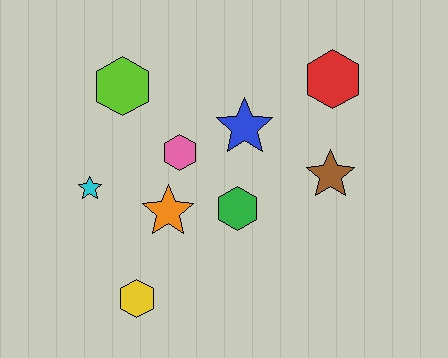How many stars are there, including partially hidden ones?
There are 4 stars.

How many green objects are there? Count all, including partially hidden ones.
There is 1 green object.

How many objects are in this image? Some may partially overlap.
There are 9 objects.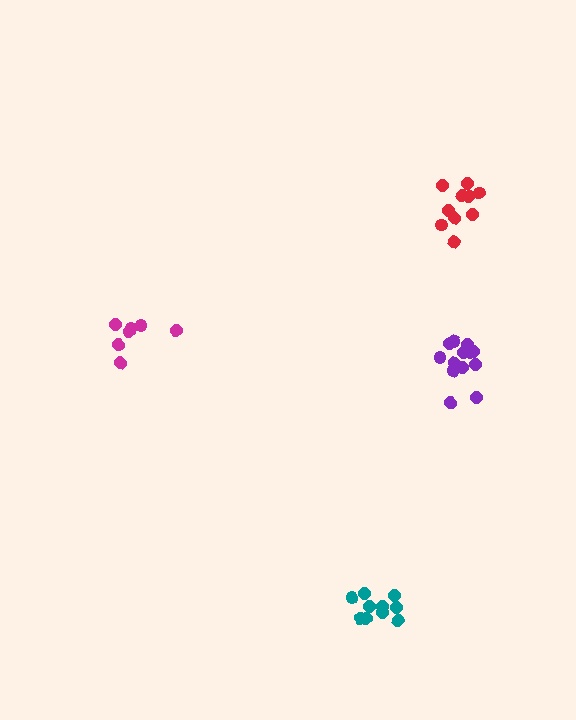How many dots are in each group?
Group 1: 7 dots, Group 2: 10 dots, Group 3: 13 dots, Group 4: 10 dots (40 total).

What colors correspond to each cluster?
The clusters are colored: magenta, teal, purple, red.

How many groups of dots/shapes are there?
There are 4 groups.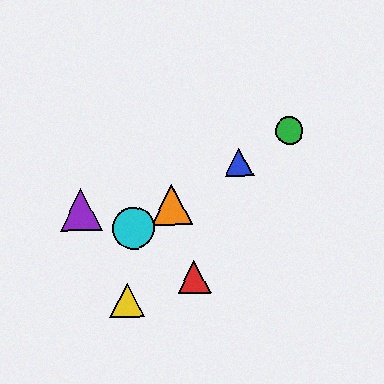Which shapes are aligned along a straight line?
The blue triangle, the green circle, the orange triangle, the cyan circle are aligned along a straight line.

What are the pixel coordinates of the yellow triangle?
The yellow triangle is at (127, 300).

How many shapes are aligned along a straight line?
4 shapes (the blue triangle, the green circle, the orange triangle, the cyan circle) are aligned along a straight line.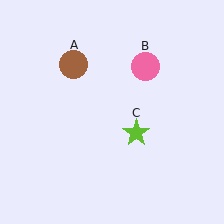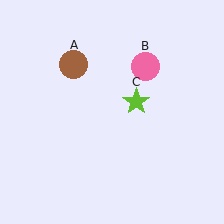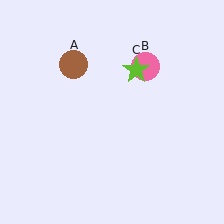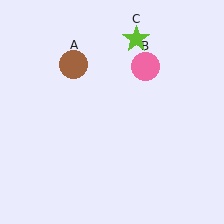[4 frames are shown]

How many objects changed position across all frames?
1 object changed position: lime star (object C).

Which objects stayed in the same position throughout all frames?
Brown circle (object A) and pink circle (object B) remained stationary.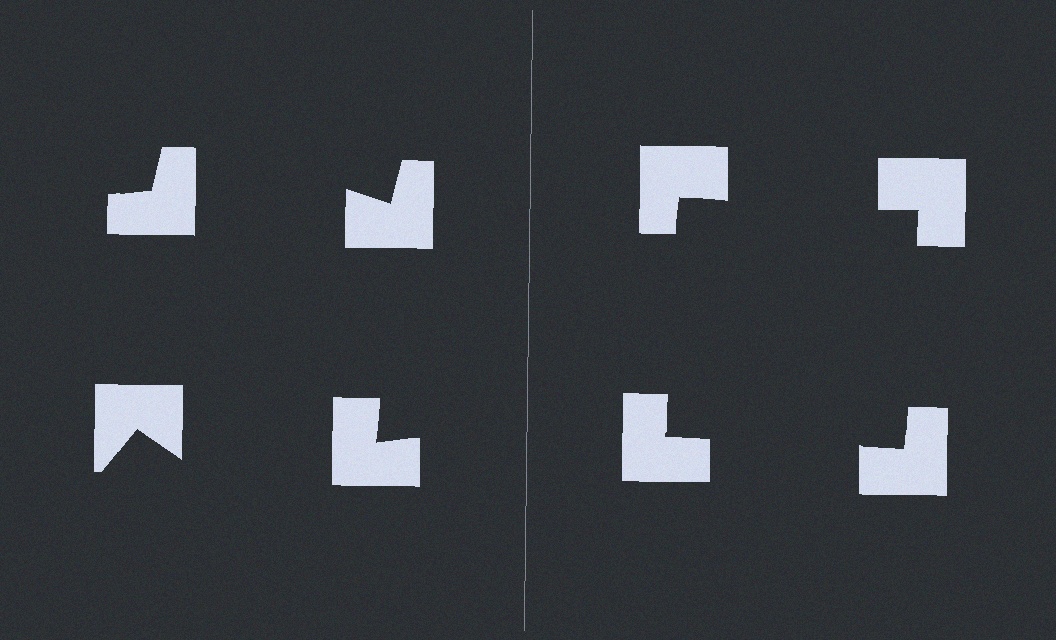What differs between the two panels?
The notched squares are positioned identically on both sides; only the wedge orientations differ. On the right they align to a square; on the left they are misaligned.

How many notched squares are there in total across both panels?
8 — 4 on each side.